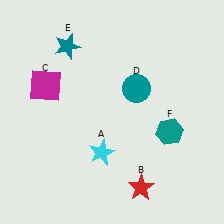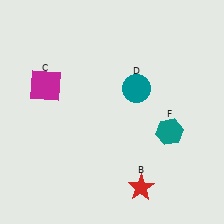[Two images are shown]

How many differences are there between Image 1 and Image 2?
There are 2 differences between the two images.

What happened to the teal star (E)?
The teal star (E) was removed in Image 2. It was in the top-left area of Image 1.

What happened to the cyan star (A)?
The cyan star (A) was removed in Image 2. It was in the bottom-left area of Image 1.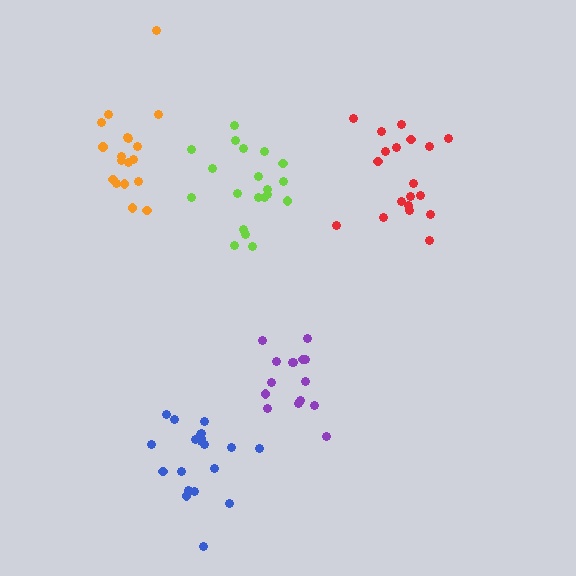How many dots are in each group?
Group 1: 20 dots, Group 2: 19 dots, Group 3: 15 dots, Group 4: 20 dots, Group 5: 18 dots (92 total).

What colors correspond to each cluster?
The clusters are colored: lime, red, purple, blue, orange.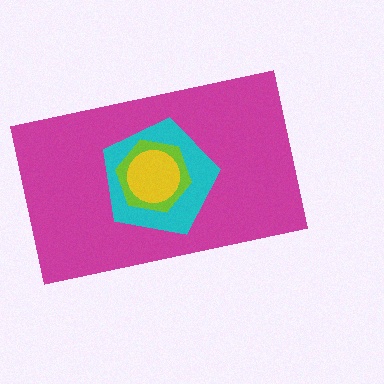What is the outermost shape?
The magenta rectangle.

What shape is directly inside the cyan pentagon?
The lime hexagon.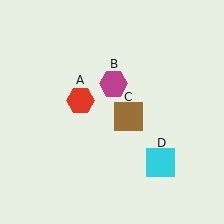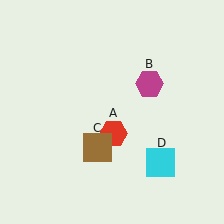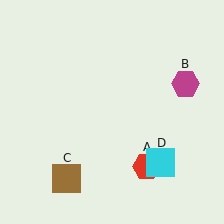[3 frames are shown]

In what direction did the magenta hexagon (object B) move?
The magenta hexagon (object B) moved right.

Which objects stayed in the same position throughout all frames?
Cyan square (object D) remained stationary.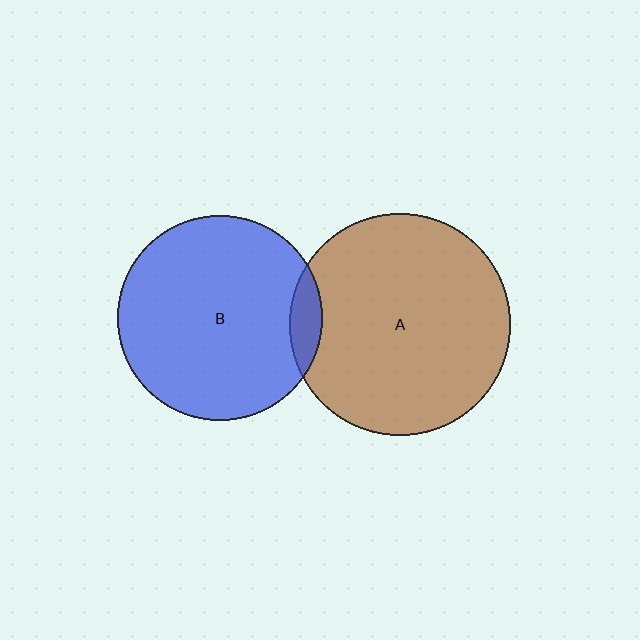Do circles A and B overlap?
Yes.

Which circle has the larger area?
Circle A (brown).